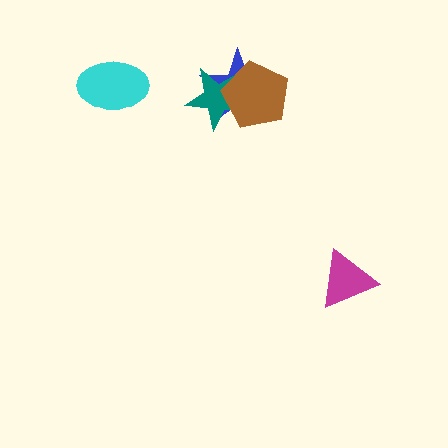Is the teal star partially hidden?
Yes, it is partially covered by another shape.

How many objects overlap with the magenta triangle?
0 objects overlap with the magenta triangle.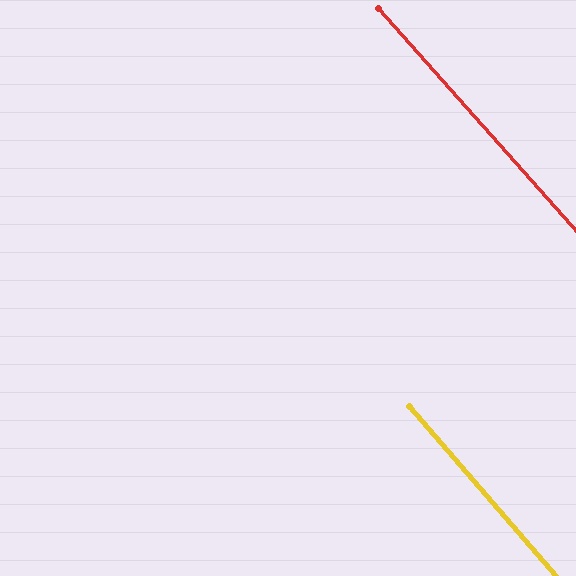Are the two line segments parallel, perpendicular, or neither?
Parallel — their directions differ by only 1.0°.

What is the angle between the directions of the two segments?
Approximately 1 degree.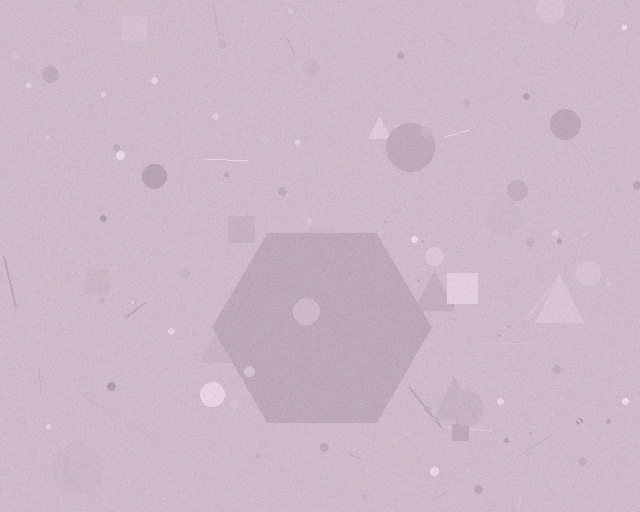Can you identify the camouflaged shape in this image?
The camouflaged shape is a hexagon.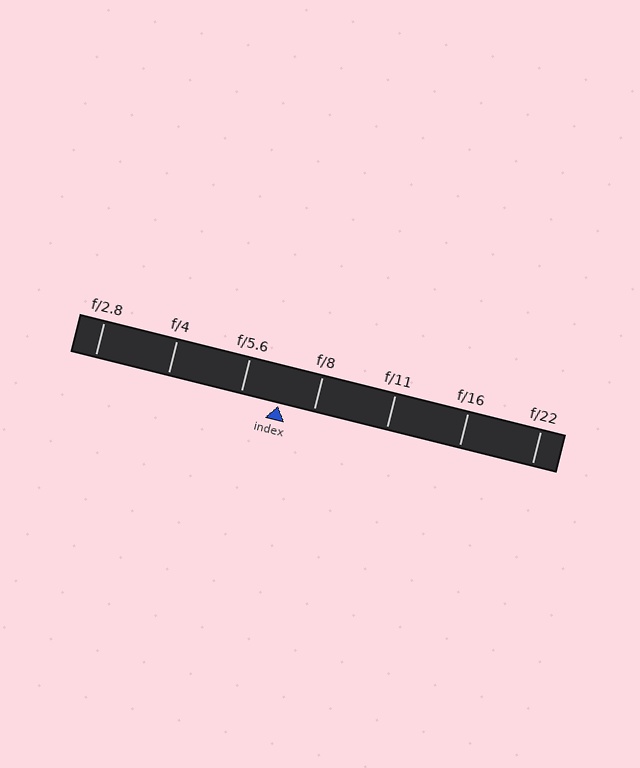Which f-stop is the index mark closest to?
The index mark is closest to f/8.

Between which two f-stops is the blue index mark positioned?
The index mark is between f/5.6 and f/8.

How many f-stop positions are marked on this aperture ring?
There are 7 f-stop positions marked.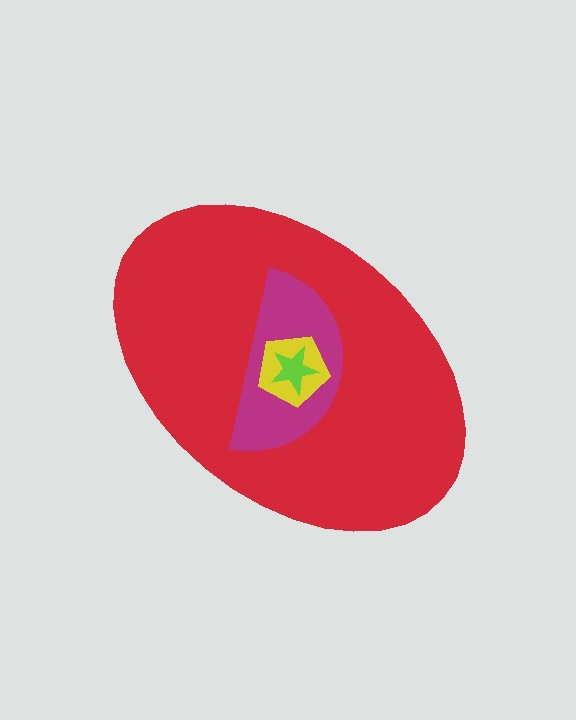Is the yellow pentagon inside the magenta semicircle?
Yes.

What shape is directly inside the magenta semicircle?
The yellow pentagon.